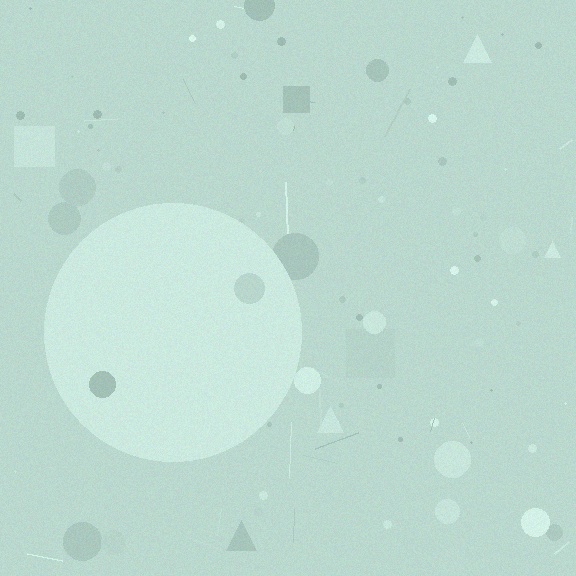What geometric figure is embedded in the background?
A circle is embedded in the background.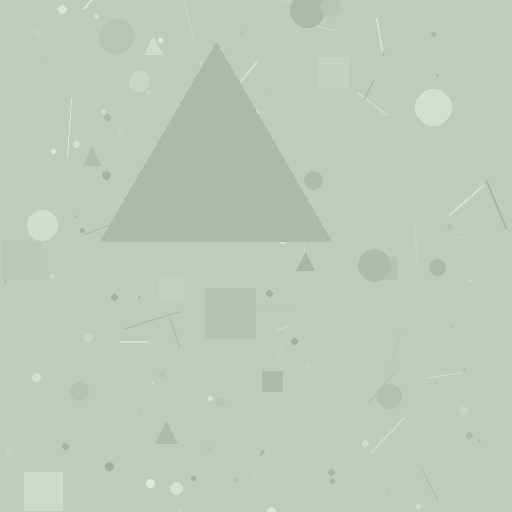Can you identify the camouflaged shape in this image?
The camouflaged shape is a triangle.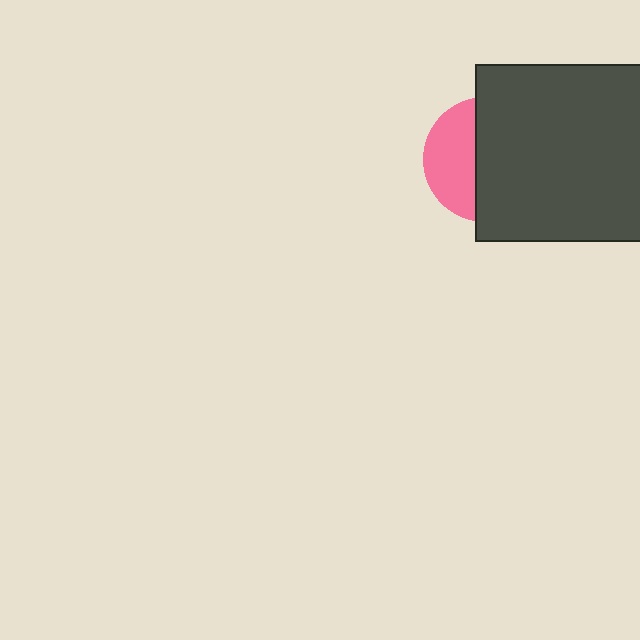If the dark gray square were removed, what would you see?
You would see the complete pink circle.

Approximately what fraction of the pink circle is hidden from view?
Roughly 60% of the pink circle is hidden behind the dark gray square.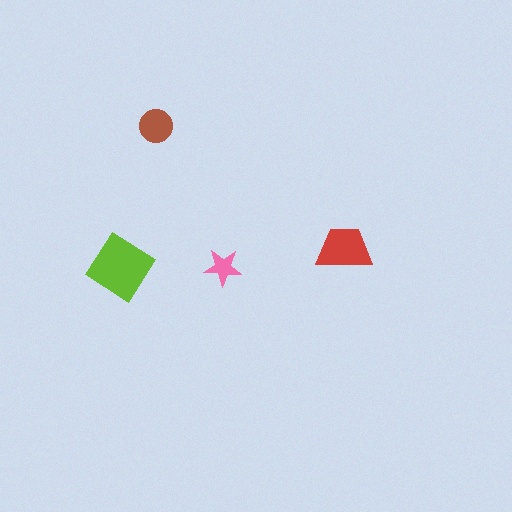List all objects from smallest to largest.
The pink star, the brown circle, the red trapezoid, the lime diamond.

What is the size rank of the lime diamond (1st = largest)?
1st.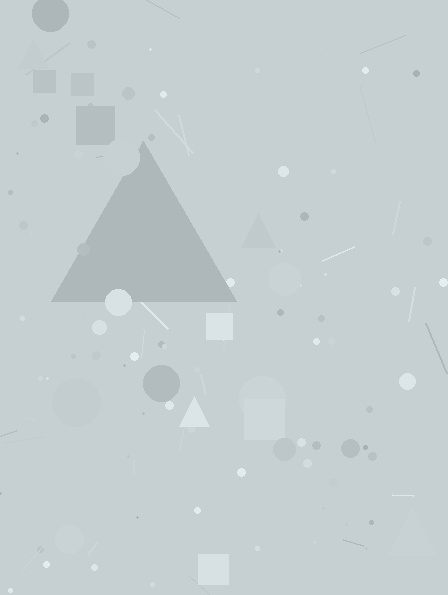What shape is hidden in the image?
A triangle is hidden in the image.